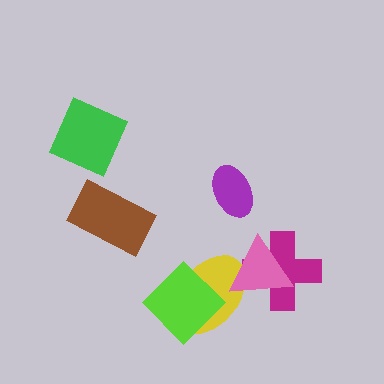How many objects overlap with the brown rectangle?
0 objects overlap with the brown rectangle.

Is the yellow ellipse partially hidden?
Yes, it is partially covered by another shape.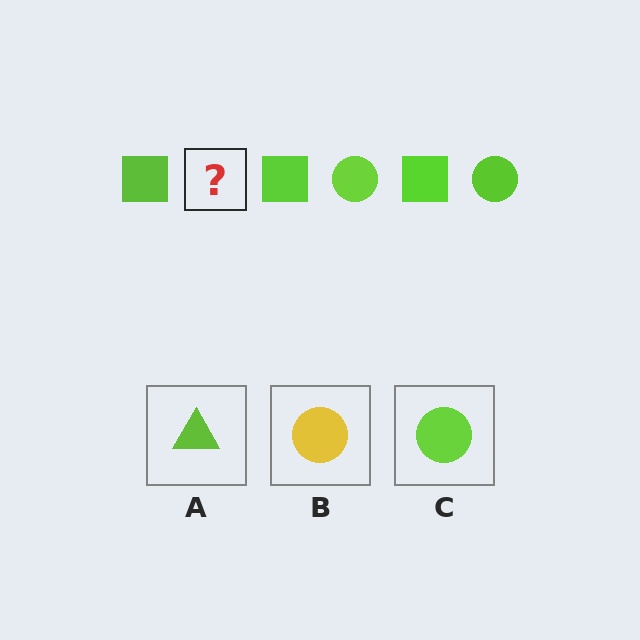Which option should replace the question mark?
Option C.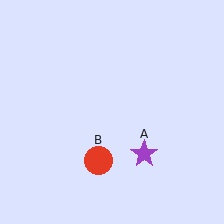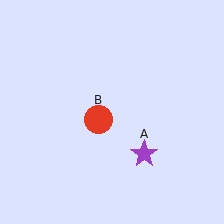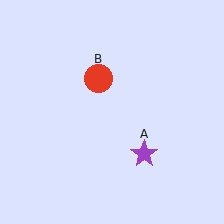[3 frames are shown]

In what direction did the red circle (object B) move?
The red circle (object B) moved up.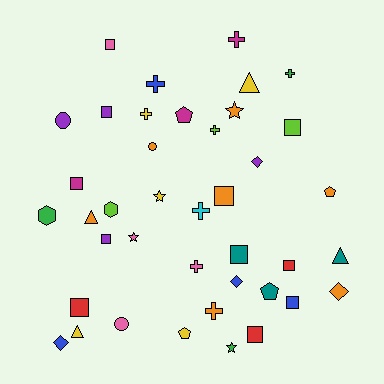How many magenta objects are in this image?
There are 3 magenta objects.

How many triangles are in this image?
There are 4 triangles.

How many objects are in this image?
There are 40 objects.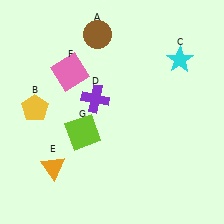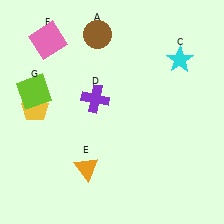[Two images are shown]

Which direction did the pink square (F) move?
The pink square (F) moved up.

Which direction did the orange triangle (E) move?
The orange triangle (E) moved right.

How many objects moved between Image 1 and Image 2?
3 objects moved between the two images.